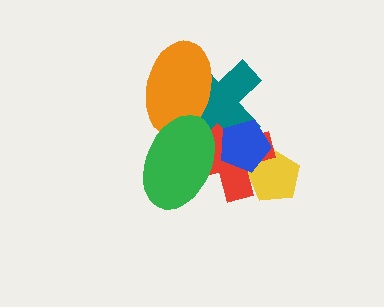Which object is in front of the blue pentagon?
The green ellipse is in front of the blue pentagon.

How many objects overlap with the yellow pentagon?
2 objects overlap with the yellow pentagon.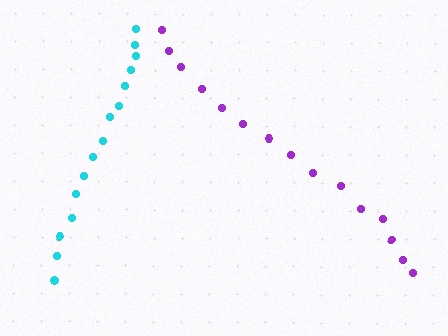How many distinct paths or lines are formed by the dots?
There are 2 distinct paths.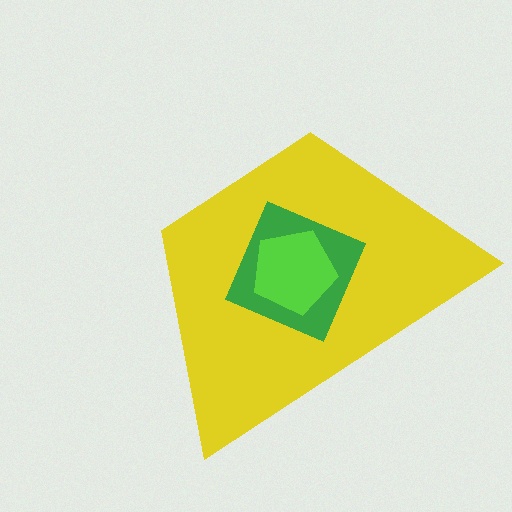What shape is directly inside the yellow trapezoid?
The green square.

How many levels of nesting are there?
3.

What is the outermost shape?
The yellow trapezoid.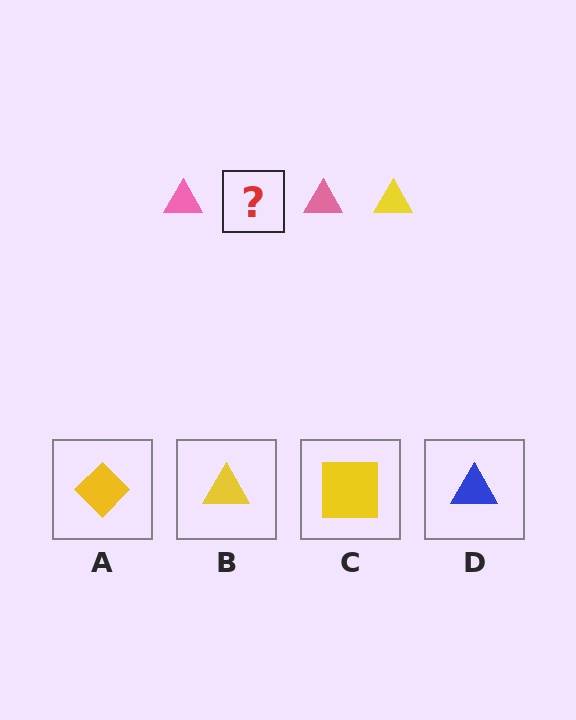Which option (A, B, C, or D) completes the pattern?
B.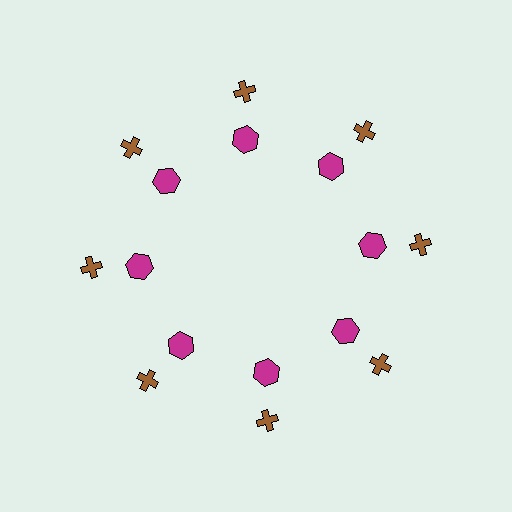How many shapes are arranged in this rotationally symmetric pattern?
There are 16 shapes, arranged in 8 groups of 2.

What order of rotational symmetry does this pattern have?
This pattern has 8-fold rotational symmetry.